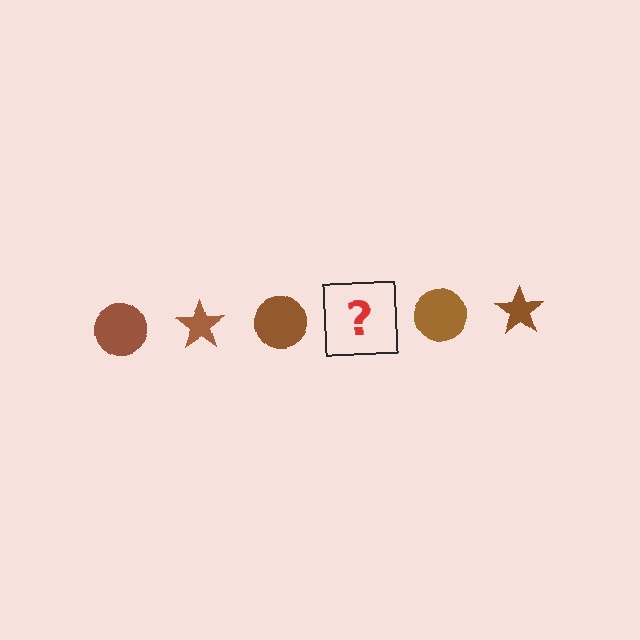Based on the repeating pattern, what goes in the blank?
The blank should be a brown star.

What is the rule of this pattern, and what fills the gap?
The rule is that the pattern cycles through circle, star shapes in brown. The gap should be filled with a brown star.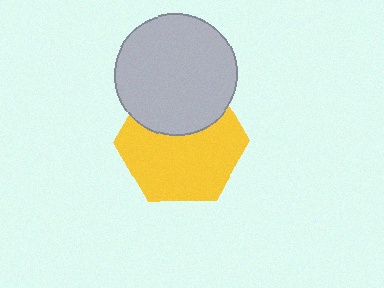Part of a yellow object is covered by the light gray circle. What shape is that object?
It is a hexagon.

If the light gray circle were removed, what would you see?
You would see the complete yellow hexagon.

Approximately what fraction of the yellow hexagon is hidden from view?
Roughly 34% of the yellow hexagon is hidden behind the light gray circle.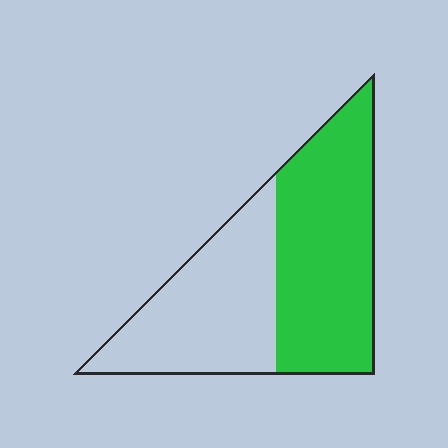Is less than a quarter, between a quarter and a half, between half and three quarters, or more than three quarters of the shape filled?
Between half and three quarters.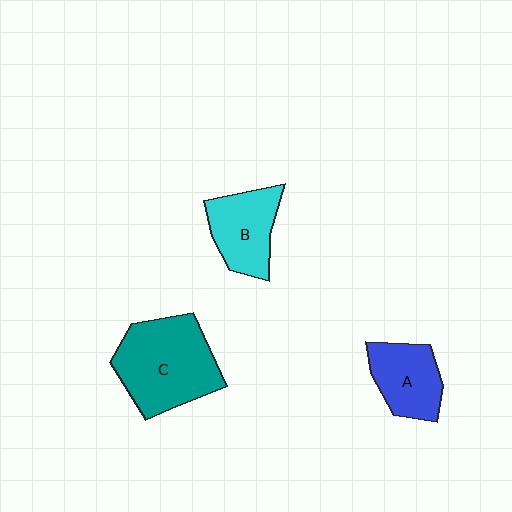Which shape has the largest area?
Shape C (teal).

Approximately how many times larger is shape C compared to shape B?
Approximately 1.6 times.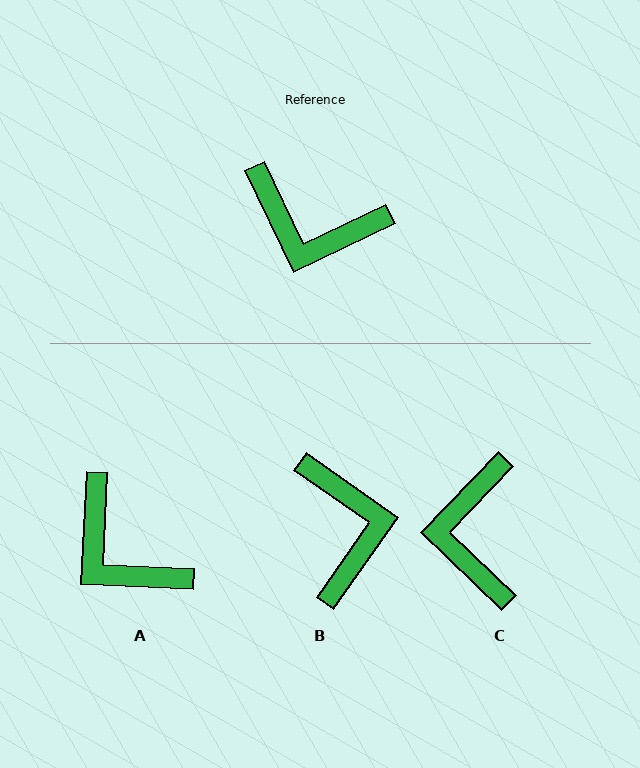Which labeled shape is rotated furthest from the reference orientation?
B, about 119 degrees away.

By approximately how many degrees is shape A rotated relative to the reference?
Approximately 28 degrees clockwise.